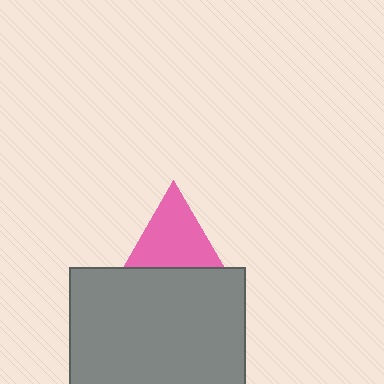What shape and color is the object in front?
The object in front is a gray square.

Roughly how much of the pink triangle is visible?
About half of it is visible (roughly 64%).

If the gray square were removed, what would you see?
You would see the complete pink triangle.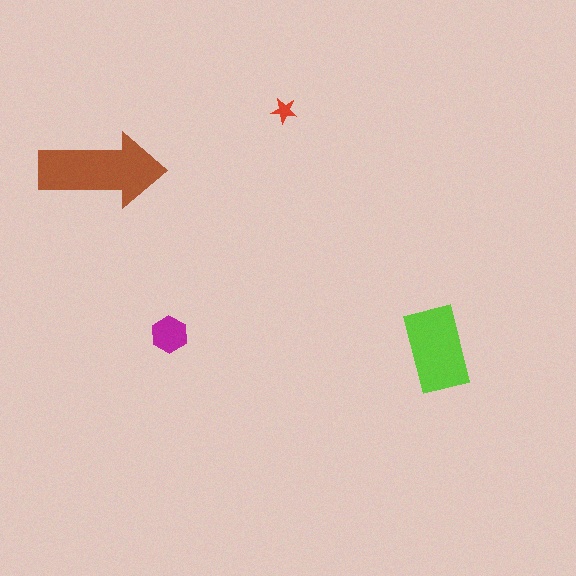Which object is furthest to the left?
The brown arrow is leftmost.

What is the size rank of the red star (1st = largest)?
4th.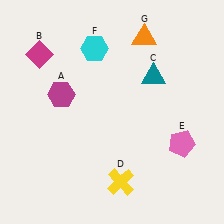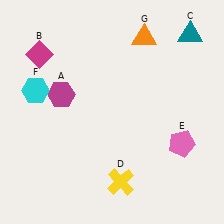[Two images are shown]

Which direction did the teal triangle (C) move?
The teal triangle (C) moved up.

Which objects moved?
The objects that moved are: the teal triangle (C), the cyan hexagon (F).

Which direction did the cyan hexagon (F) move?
The cyan hexagon (F) moved left.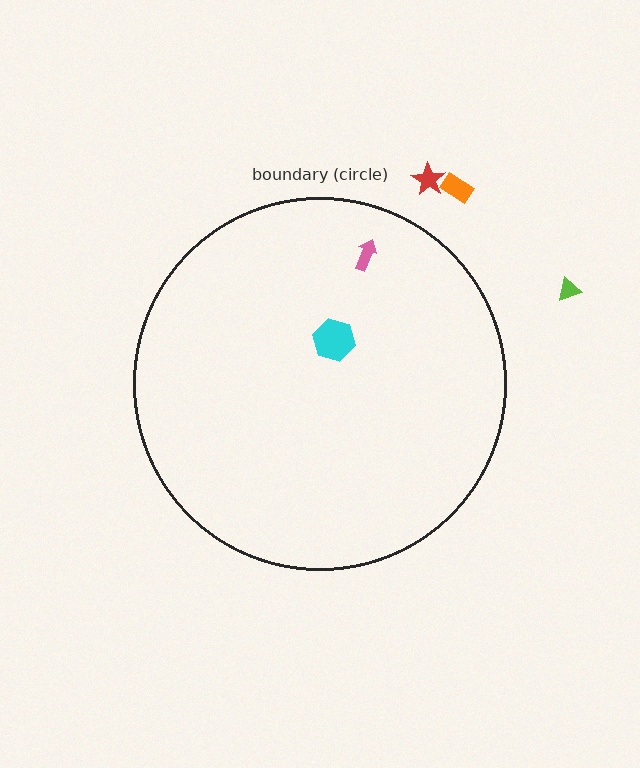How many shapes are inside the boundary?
2 inside, 3 outside.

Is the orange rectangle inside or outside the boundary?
Outside.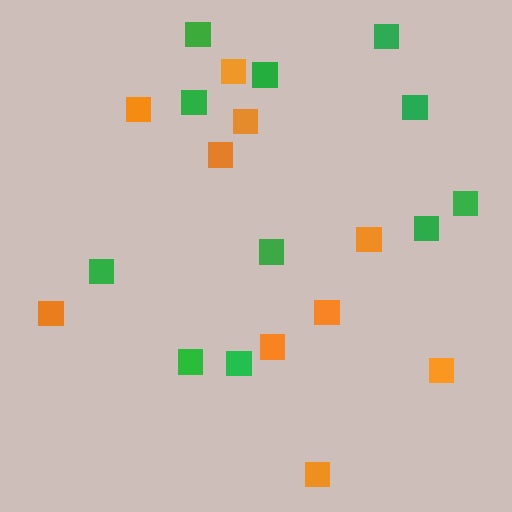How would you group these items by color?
There are 2 groups: one group of orange squares (10) and one group of green squares (11).